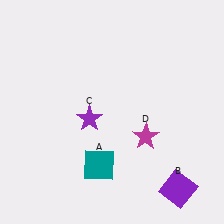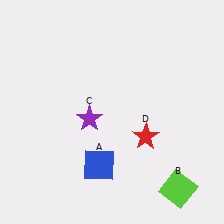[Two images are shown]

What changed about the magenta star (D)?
In Image 1, D is magenta. In Image 2, it changed to red.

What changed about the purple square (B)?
In Image 1, B is purple. In Image 2, it changed to lime.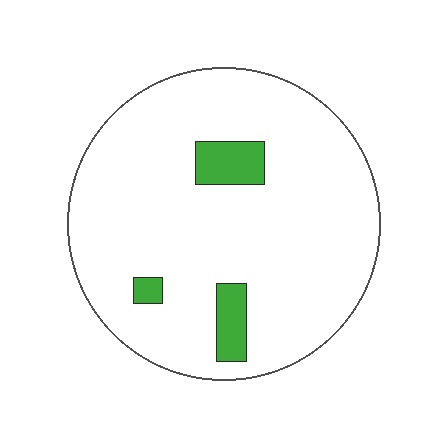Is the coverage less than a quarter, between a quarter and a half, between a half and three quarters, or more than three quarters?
Less than a quarter.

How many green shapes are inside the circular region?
3.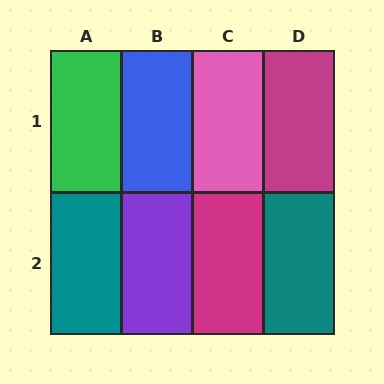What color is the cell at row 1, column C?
Pink.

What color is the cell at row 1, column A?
Green.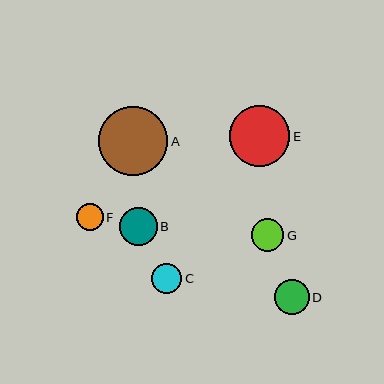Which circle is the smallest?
Circle F is the smallest with a size of approximately 27 pixels.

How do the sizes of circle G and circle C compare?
Circle G and circle C are approximately the same size.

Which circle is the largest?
Circle A is the largest with a size of approximately 69 pixels.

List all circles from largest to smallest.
From largest to smallest: A, E, B, D, G, C, F.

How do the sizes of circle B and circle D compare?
Circle B and circle D are approximately the same size.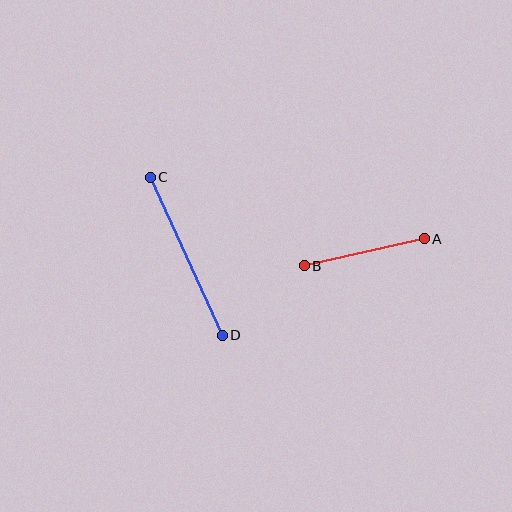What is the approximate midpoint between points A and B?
The midpoint is at approximately (364, 252) pixels.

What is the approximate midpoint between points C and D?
The midpoint is at approximately (186, 256) pixels.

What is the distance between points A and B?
The distance is approximately 123 pixels.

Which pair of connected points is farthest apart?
Points C and D are farthest apart.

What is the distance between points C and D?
The distance is approximately 174 pixels.